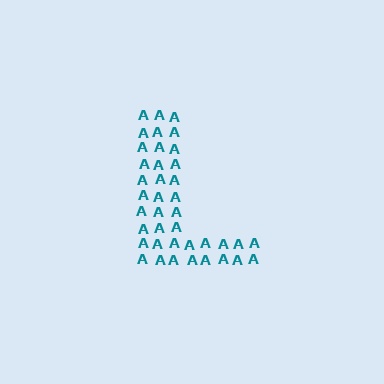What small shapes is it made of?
It is made of small letter A's.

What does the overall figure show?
The overall figure shows the letter L.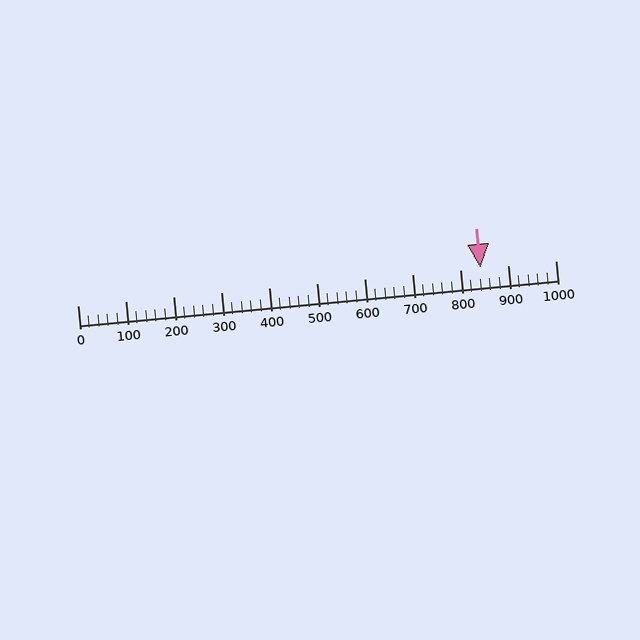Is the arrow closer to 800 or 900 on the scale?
The arrow is closer to 800.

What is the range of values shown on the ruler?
The ruler shows values from 0 to 1000.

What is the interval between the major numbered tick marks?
The major tick marks are spaced 100 units apart.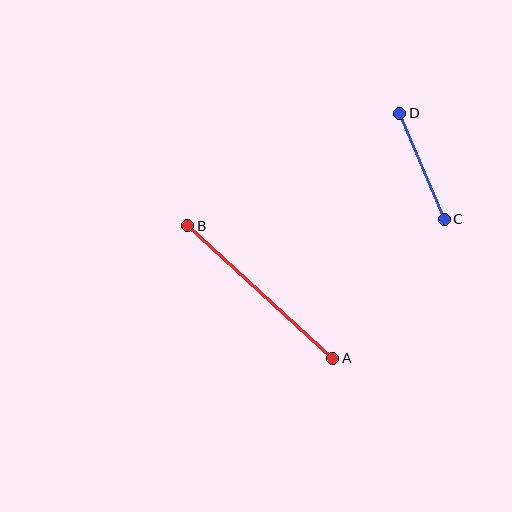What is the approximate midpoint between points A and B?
The midpoint is at approximately (260, 292) pixels.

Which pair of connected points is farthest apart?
Points A and B are farthest apart.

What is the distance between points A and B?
The distance is approximately 196 pixels.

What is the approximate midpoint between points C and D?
The midpoint is at approximately (422, 166) pixels.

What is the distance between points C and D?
The distance is approximately 115 pixels.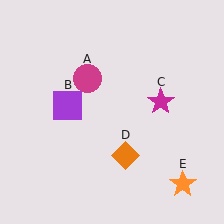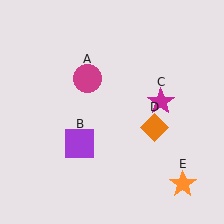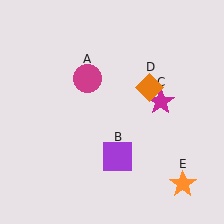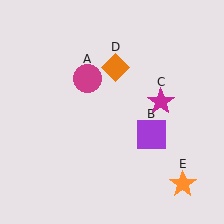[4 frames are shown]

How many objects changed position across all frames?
2 objects changed position: purple square (object B), orange diamond (object D).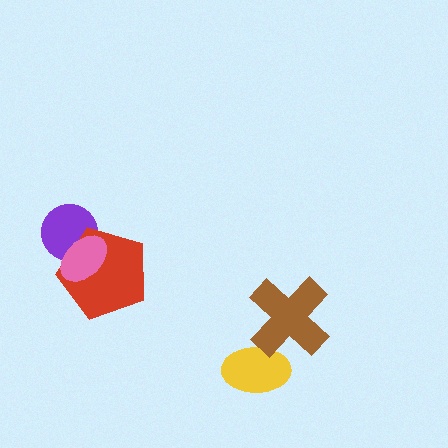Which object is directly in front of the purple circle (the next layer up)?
The red pentagon is directly in front of the purple circle.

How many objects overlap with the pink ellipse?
2 objects overlap with the pink ellipse.